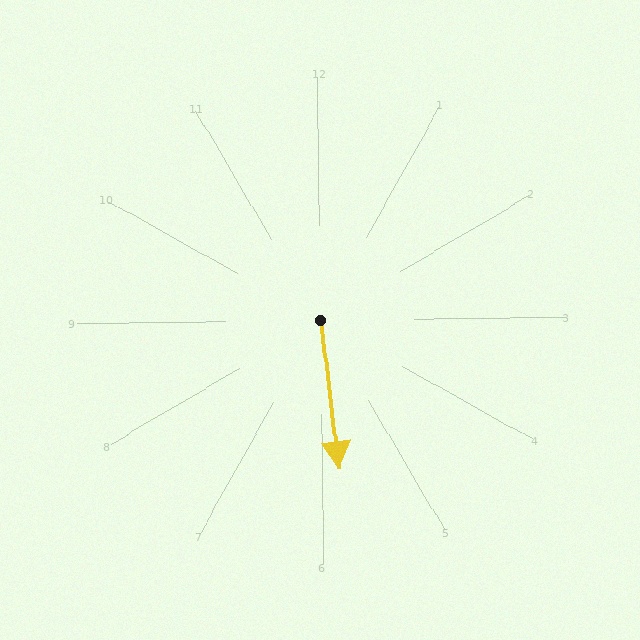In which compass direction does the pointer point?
South.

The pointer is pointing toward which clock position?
Roughly 6 o'clock.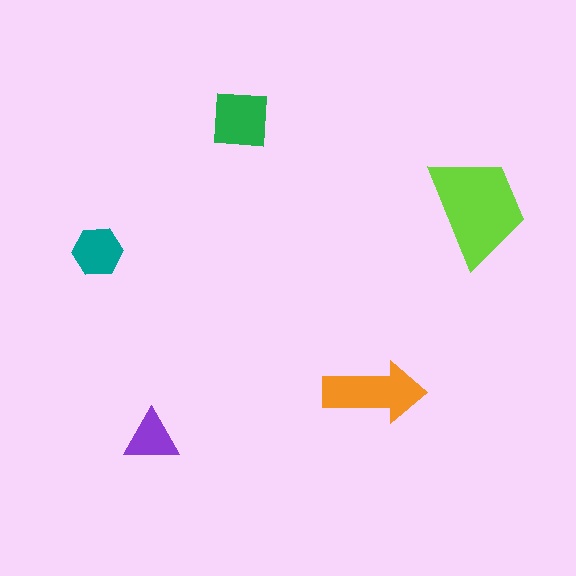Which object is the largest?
The lime trapezoid.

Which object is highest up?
The green square is topmost.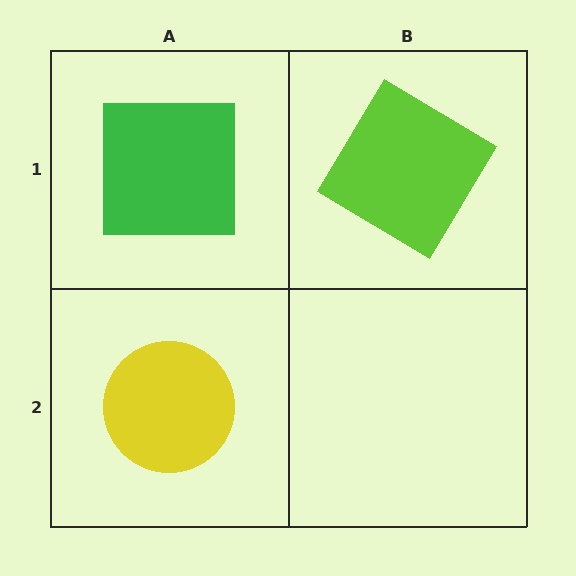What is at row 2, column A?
A yellow circle.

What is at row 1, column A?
A green square.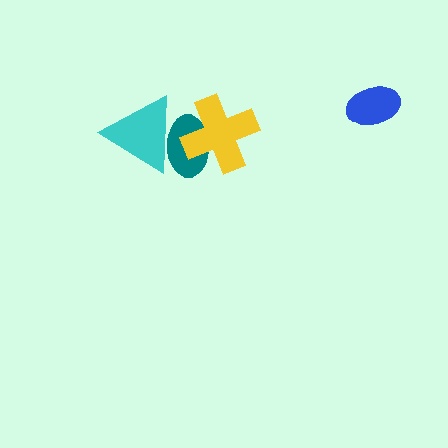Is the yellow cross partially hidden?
No, no other shape covers it.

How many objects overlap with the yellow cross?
1 object overlaps with the yellow cross.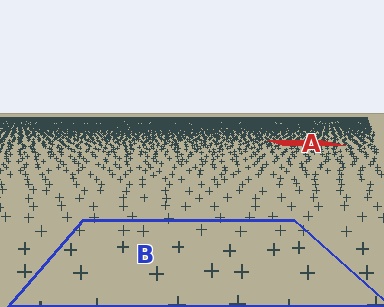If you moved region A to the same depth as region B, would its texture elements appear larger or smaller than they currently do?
They would appear larger. At a closer depth, the same texture elements are projected at a bigger on-screen size.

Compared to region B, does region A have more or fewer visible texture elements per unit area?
Region A has more texture elements per unit area — they are packed more densely because it is farther away.